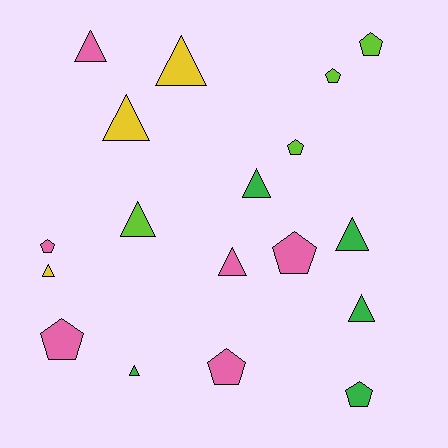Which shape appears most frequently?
Triangle, with 10 objects.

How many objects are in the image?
There are 18 objects.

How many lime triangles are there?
There is 1 lime triangle.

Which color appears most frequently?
Pink, with 6 objects.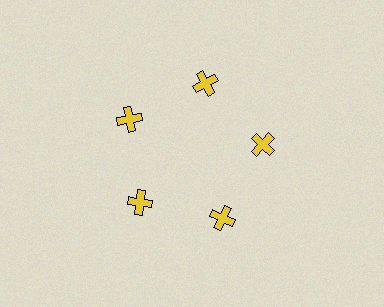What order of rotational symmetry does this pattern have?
This pattern has 5-fold rotational symmetry.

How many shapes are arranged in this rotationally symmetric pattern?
There are 5 shapes, arranged in 5 groups of 1.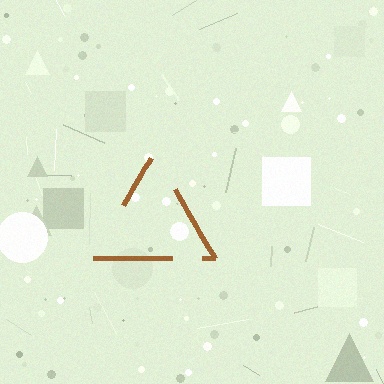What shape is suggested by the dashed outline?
The dashed outline suggests a triangle.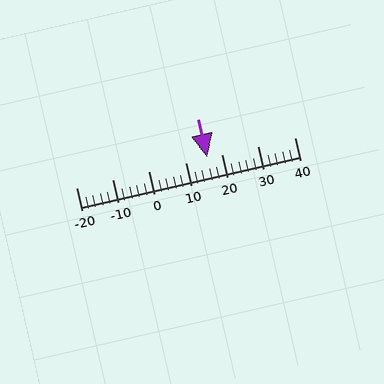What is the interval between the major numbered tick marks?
The major tick marks are spaced 10 units apart.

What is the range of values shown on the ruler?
The ruler shows values from -20 to 40.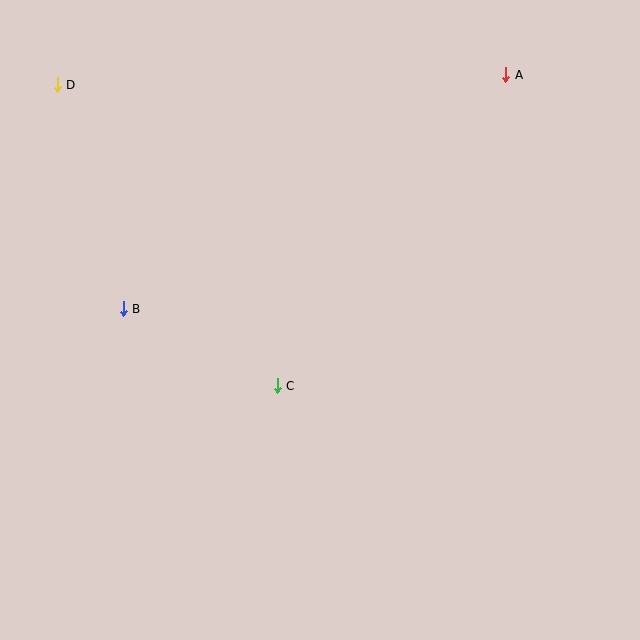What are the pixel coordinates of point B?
Point B is at (123, 309).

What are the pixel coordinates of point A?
Point A is at (506, 75).